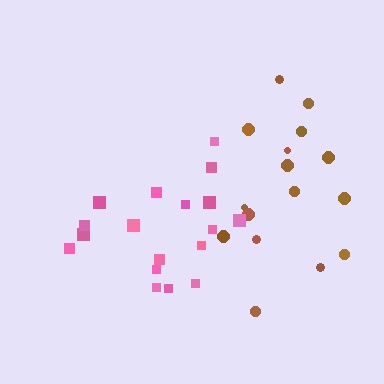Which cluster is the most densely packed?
Pink.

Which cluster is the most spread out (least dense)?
Brown.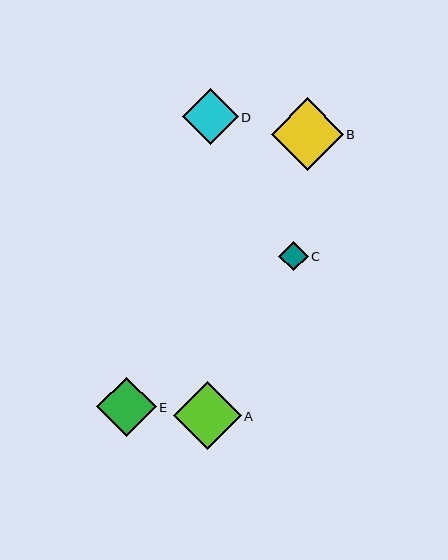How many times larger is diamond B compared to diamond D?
Diamond B is approximately 1.3 times the size of diamond D.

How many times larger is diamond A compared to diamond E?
Diamond A is approximately 1.1 times the size of diamond E.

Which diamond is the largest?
Diamond B is the largest with a size of approximately 72 pixels.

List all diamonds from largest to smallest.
From largest to smallest: B, A, E, D, C.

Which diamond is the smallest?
Diamond C is the smallest with a size of approximately 30 pixels.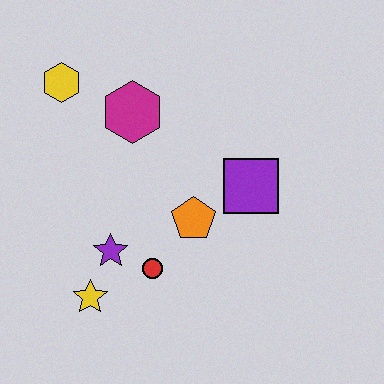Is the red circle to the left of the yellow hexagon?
No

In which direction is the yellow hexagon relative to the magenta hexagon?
The yellow hexagon is to the left of the magenta hexagon.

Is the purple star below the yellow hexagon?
Yes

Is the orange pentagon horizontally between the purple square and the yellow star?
Yes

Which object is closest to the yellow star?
The purple star is closest to the yellow star.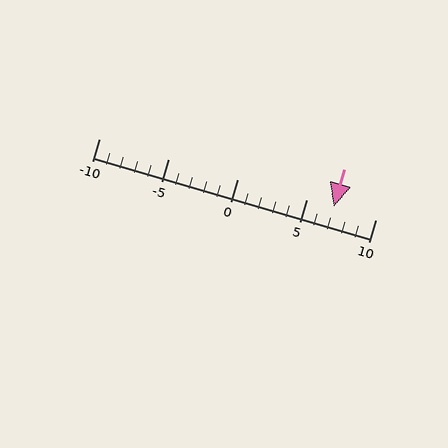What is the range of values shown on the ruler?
The ruler shows values from -10 to 10.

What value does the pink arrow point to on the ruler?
The pink arrow points to approximately 7.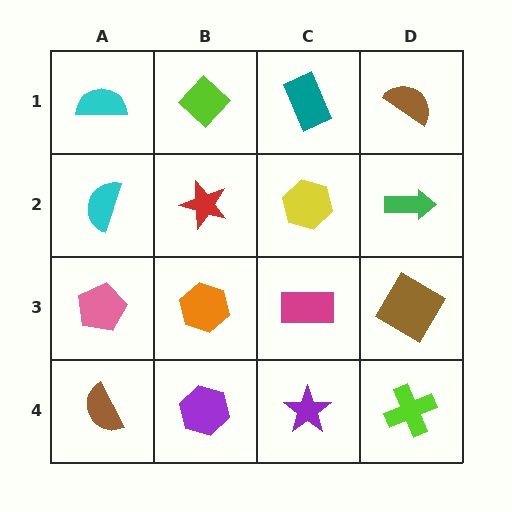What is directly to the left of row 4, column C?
A purple hexagon.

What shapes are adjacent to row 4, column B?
An orange hexagon (row 3, column B), a brown semicircle (row 4, column A), a purple star (row 4, column C).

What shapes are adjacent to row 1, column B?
A red star (row 2, column B), a cyan semicircle (row 1, column A), a teal rectangle (row 1, column C).